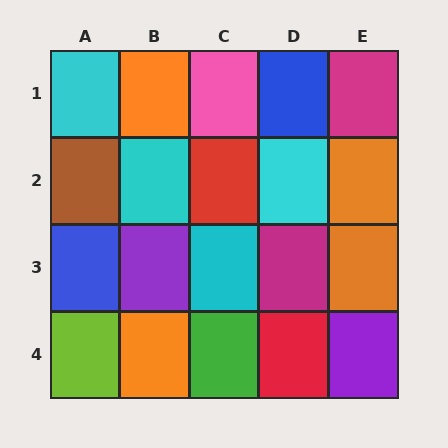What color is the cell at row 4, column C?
Green.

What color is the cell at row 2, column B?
Cyan.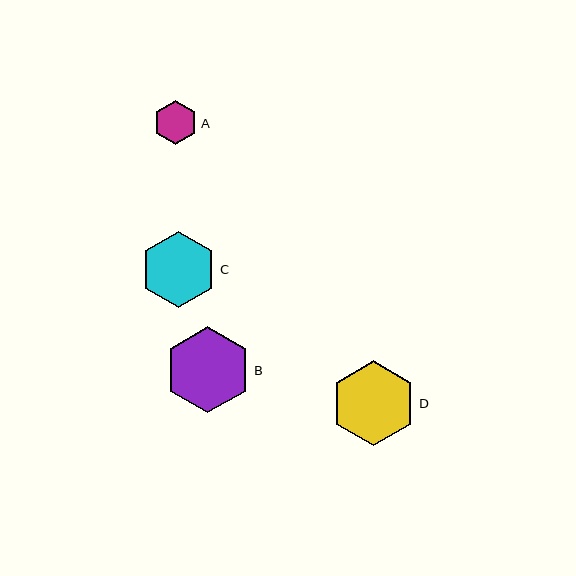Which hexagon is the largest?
Hexagon B is the largest with a size of approximately 86 pixels.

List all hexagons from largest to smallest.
From largest to smallest: B, D, C, A.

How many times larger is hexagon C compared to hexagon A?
Hexagon C is approximately 1.7 times the size of hexagon A.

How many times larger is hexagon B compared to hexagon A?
Hexagon B is approximately 2.0 times the size of hexagon A.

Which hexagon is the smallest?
Hexagon A is the smallest with a size of approximately 44 pixels.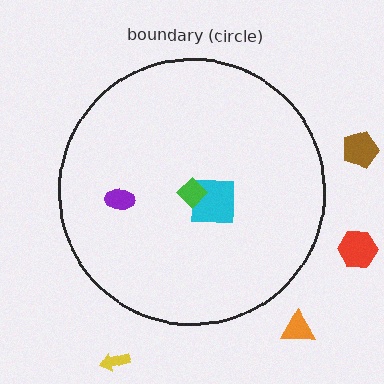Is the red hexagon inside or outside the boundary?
Outside.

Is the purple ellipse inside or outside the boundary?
Inside.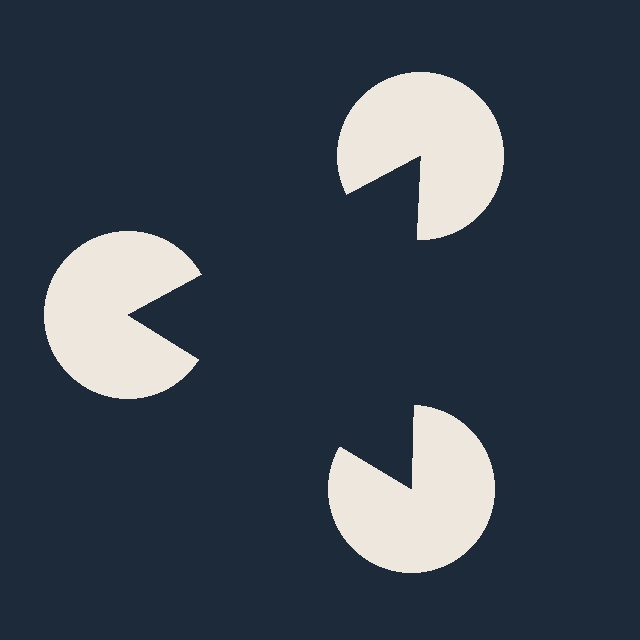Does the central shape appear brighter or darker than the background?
It typically appears slightly darker than the background, even though no actual brightness change is drawn.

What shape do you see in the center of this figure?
An illusory triangle — its edges are inferred from the aligned wedge cuts in the pac-man discs, not physically drawn.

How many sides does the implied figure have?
3 sides.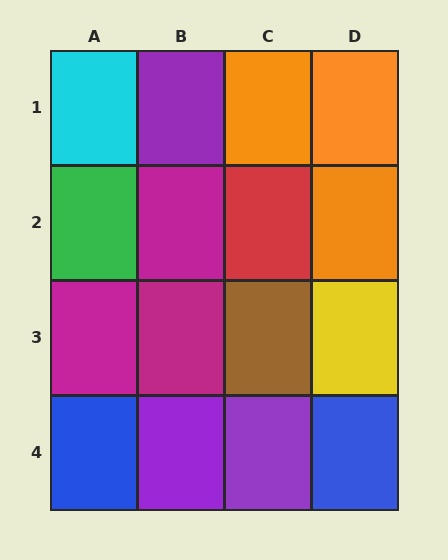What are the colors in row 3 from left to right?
Magenta, magenta, brown, yellow.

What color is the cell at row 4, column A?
Blue.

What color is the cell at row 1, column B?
Purple.